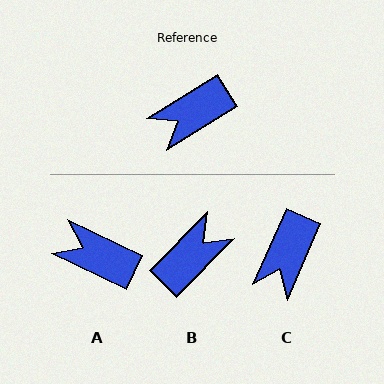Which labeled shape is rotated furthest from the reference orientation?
B, about 166 degrees away.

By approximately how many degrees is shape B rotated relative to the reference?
Approximately 166 degrees clockwise.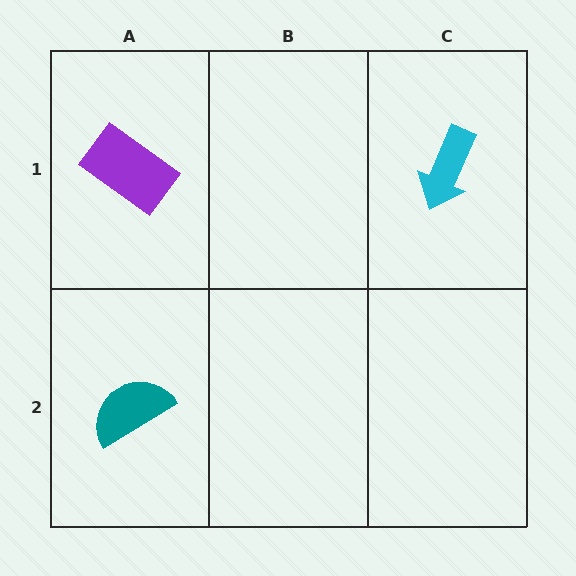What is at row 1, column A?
A purple rectangle.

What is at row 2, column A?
A teal semicircle.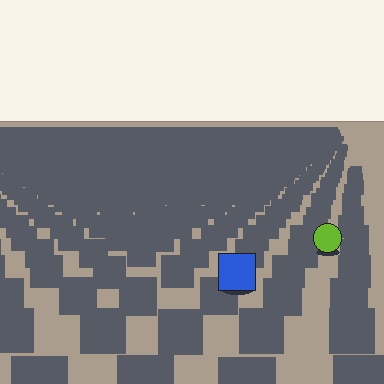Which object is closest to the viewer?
The blue square is closest. The texture marks near it are larger and more spread out.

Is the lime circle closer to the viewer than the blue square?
No. The blue square is closer — you can tell from the texture gradient: the ground texture is coarser near it.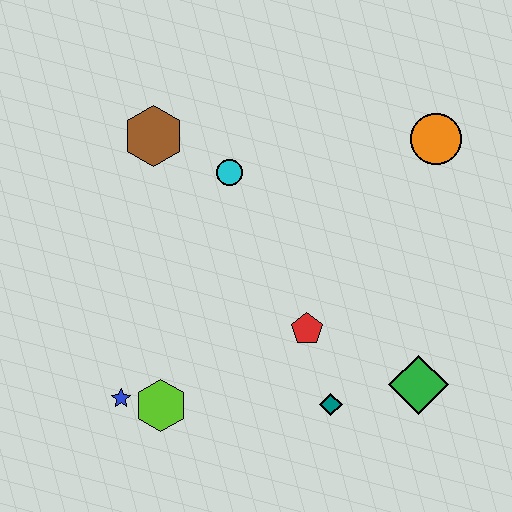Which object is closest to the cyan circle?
The brown hexagon is closest to the cyan circle.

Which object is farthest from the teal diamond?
The brown hexagon is farthest from the teal diamond.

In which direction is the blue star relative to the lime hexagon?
The blue star is to the left of the lime hexagon.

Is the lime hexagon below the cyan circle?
Yes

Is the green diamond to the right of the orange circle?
No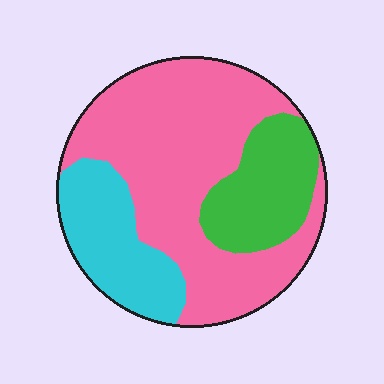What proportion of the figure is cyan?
Cyan covers roughly 20% of the figure.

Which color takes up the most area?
Pink, at roughly 60%.